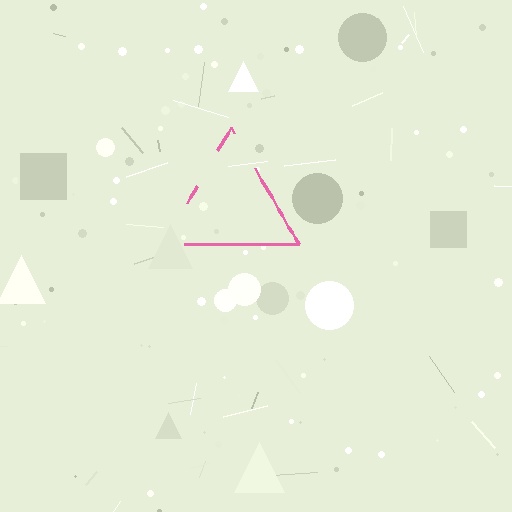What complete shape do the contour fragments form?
The contour fragments form a triangle.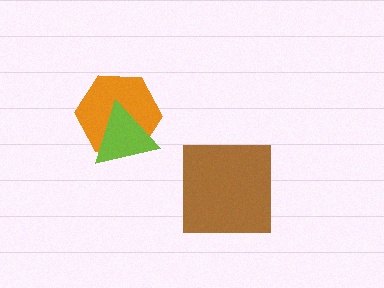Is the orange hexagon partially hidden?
Yes, it is partially covered by another shape.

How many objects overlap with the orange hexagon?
1 object overlaps with the orange hexagon.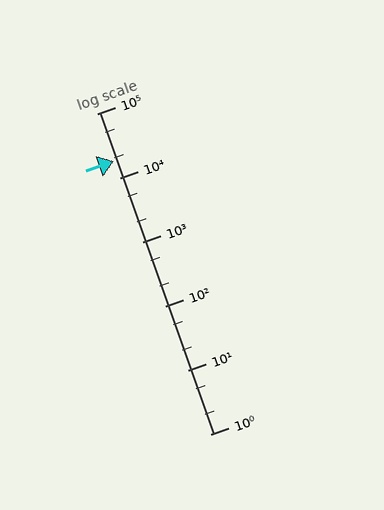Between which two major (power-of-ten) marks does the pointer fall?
The pointer is between 10000 and 100000.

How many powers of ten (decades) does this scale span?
The scale spans 5 decades, from 1 to 100000.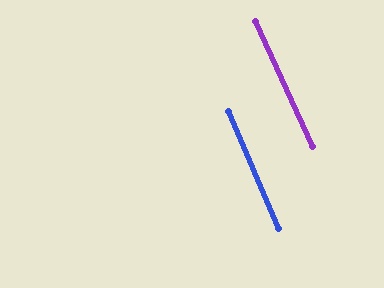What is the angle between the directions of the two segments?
Approximately 1 degree.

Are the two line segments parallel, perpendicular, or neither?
Parallel — their directions differ by only 1.4°.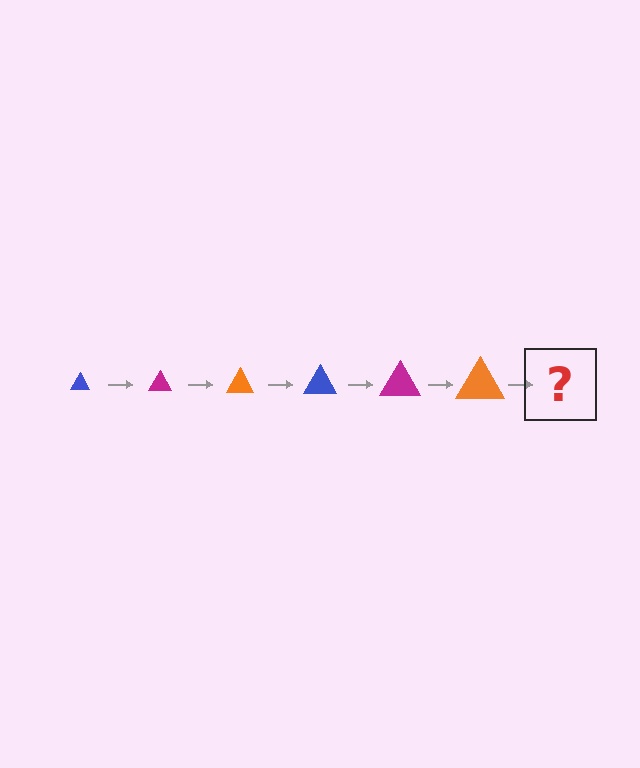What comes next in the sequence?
The next element should be a blue triangle, larger than the previous one.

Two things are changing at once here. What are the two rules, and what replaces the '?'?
The two rules are that the triangle grows larger each step and the color cycles through blue, magenta, and orange. The '?' should be a blue triangle, larger than the previous one.